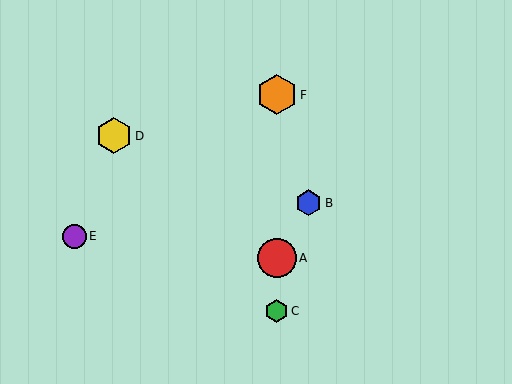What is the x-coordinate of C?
Object C is at x≈277.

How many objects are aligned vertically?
3 objects (A, C, F) are aligned vertically.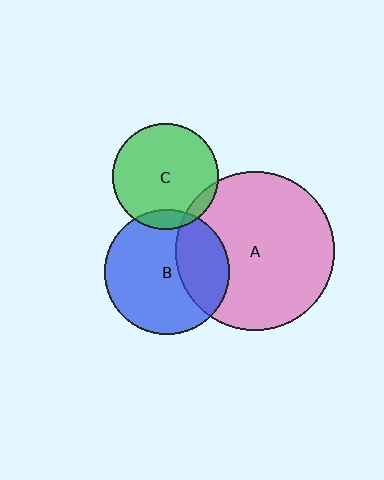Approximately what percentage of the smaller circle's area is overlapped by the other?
Approximately 10%.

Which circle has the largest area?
Circle A (pink).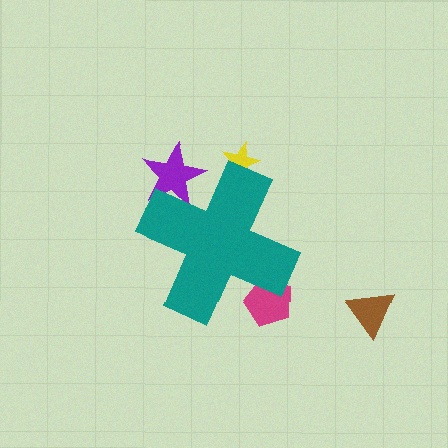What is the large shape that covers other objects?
A teal cross.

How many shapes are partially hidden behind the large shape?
3 shapes are partially hidden.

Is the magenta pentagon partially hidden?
Yes, the magenta pentagon is partially hidden behind the teal cross.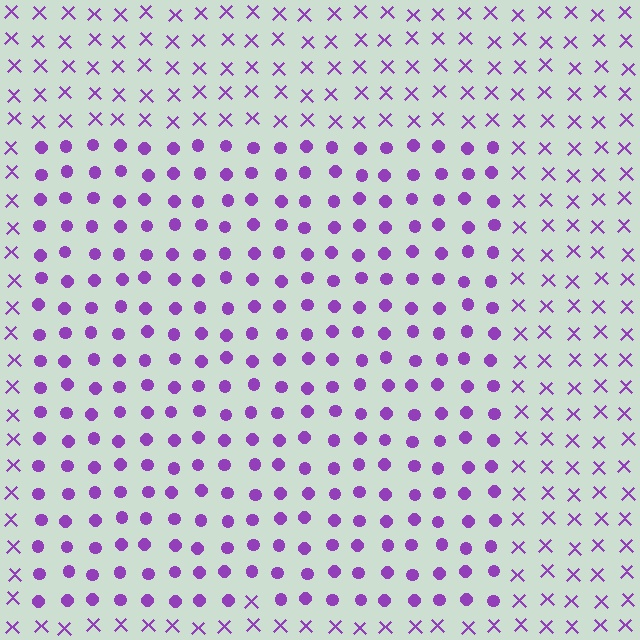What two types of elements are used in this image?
The image uses circles inside the rectangle region and X marks outside it.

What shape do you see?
I see a rectangle.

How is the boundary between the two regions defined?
The boundary is defined by a change in element shape: circles inside vs. X marks outside. All elements share the same color and spacing.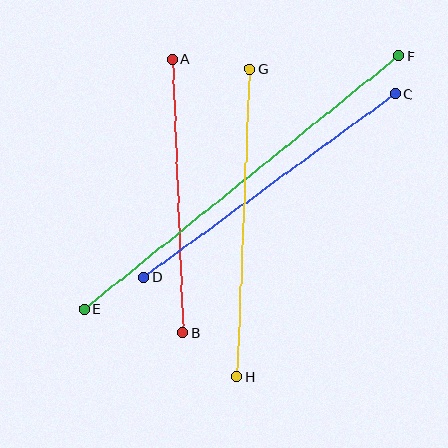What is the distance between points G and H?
The distance is approximately 308 pixels.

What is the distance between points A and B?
The distance is approximately 274 pixels.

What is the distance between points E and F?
The distance is approximately 404 pixels.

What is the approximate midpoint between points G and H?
The midpoint is at approximately (243, 223) pixels.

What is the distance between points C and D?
The distance is approximately 312 pixels.